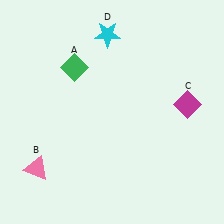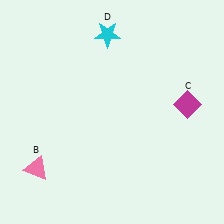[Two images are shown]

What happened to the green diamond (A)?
The green diamond (A) was removed in Image 2. It was in the top-left area of Image 1.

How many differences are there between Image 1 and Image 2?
There is 1 difference between the two images.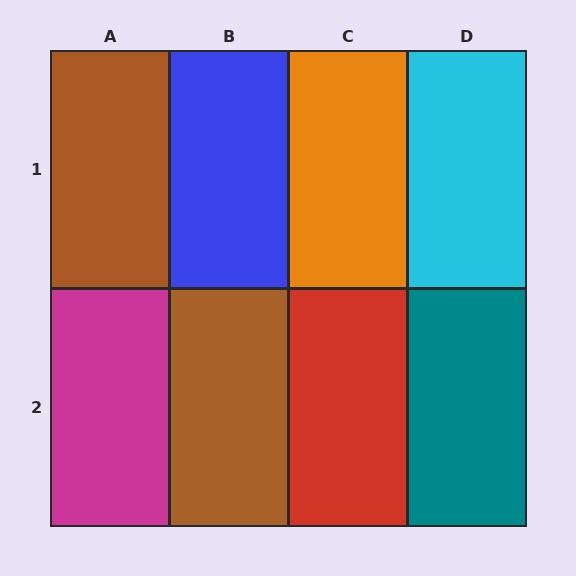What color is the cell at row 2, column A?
Magenta.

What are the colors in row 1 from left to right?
Brown, blue, orange, cyan.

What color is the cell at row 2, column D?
Teal.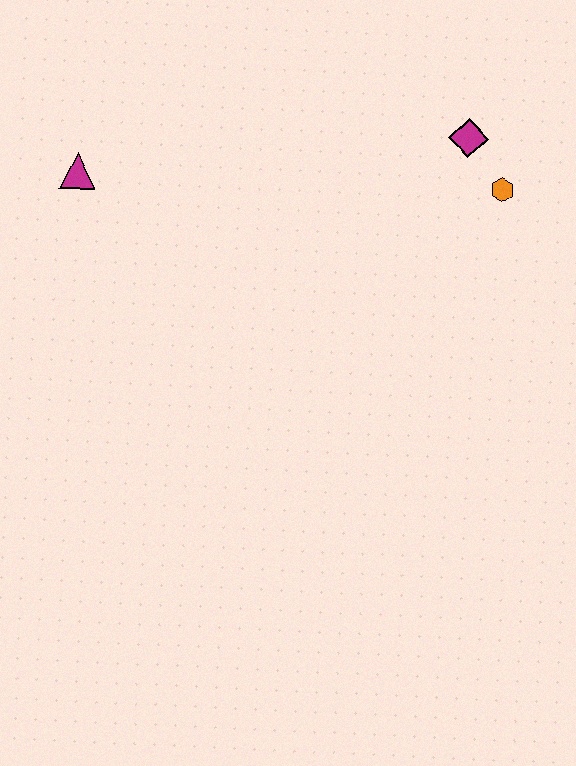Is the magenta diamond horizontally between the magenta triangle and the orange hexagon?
Yes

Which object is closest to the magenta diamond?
The orange hexagon is closest to the magenta diamond.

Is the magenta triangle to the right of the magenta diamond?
No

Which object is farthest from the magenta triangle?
The orange hexagon is farthest from the magenta triangle.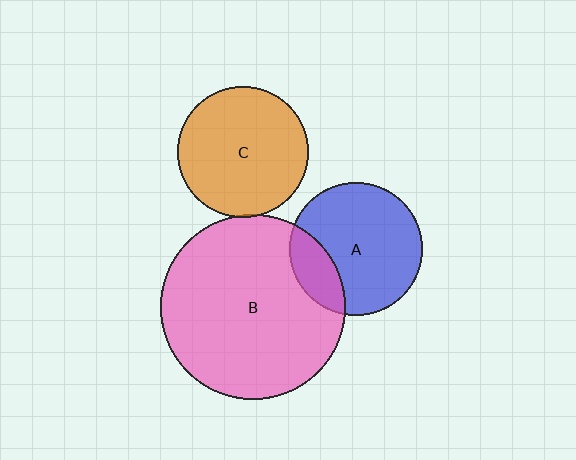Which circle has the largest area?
Circle B (pink).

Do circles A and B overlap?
Yes.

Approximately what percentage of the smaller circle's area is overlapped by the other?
Approximately 20%.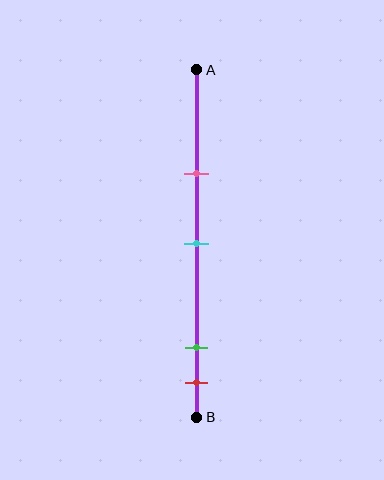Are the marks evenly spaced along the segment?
No, the marks are not evenly spaced.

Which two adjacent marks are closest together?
The green and red marks are the closest adjacent pair.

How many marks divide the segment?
There are 4 marks dividing the segment.